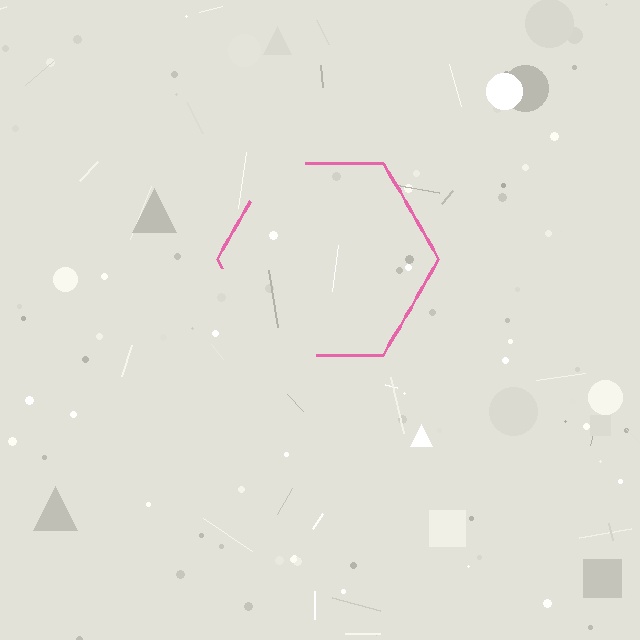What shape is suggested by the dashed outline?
The dashed outline suggests a hexagon.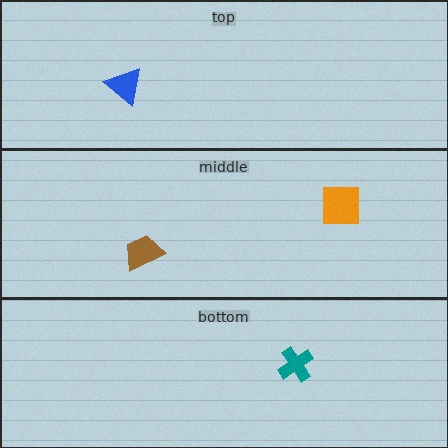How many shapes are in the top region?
1.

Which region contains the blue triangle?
The top region.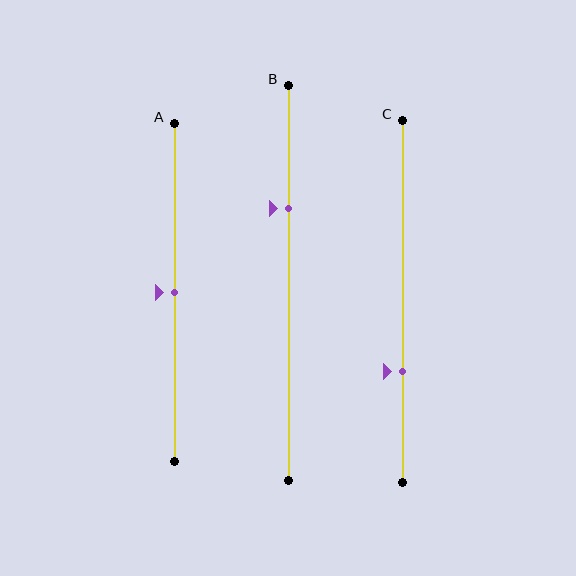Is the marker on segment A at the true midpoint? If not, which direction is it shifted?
Yes, the marker on segment A is at the true midpoint.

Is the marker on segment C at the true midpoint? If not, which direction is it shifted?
No, the marker on segment C is shifted downward by about 19% of the segment length.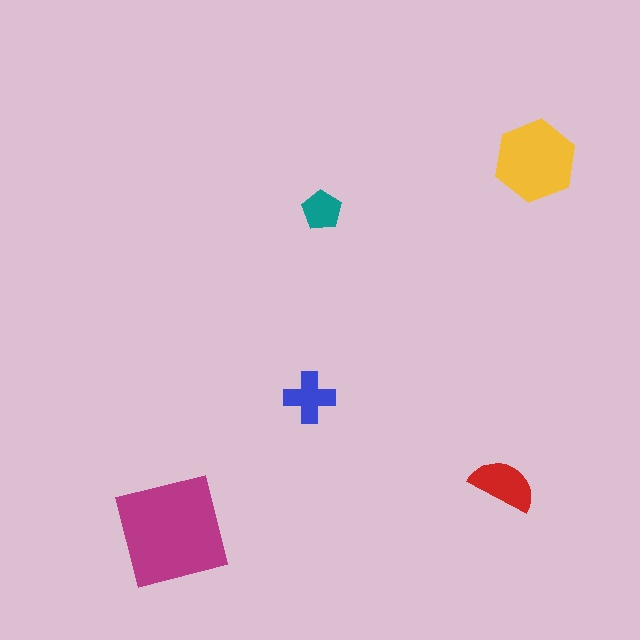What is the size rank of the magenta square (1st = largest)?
1st.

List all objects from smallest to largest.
The teal pentagon, the blue cross, the red semicircle, the yellow hexagon, the magenta square.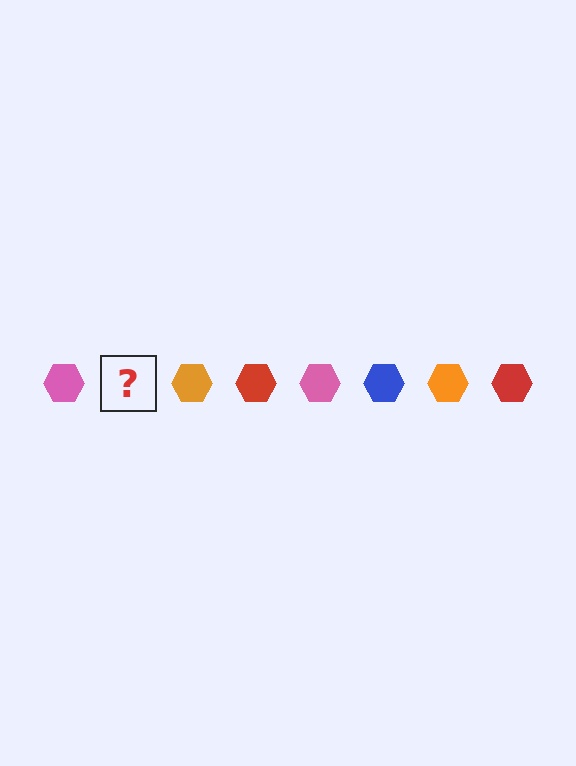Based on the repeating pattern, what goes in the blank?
The blank should be a blue hexagon.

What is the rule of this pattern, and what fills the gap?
The rule is that the pattern cycles through pink, blue, orange, red hexagons. The gap should be filled with a blue hexagon.